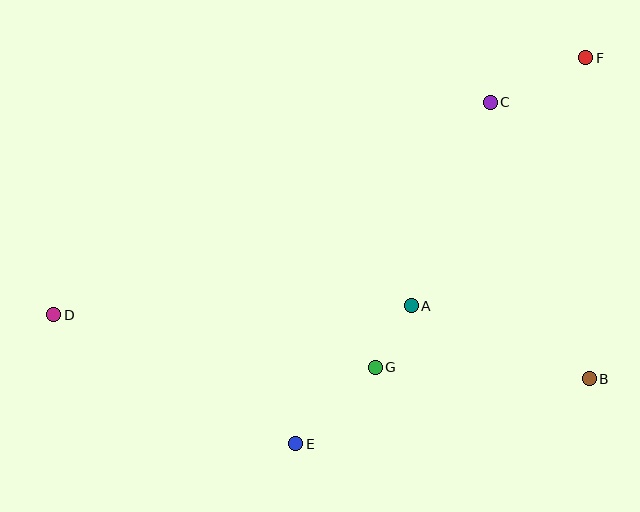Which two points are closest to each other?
Points A and G are closest to each other.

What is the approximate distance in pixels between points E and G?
The distance between E and G is approximately 110 pixels.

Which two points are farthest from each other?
Points D and F are farthest from each other.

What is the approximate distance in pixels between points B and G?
The distance between B and G is approximately 214 pixels.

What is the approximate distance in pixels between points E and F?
The distance between E and F is approximately 483 pixels.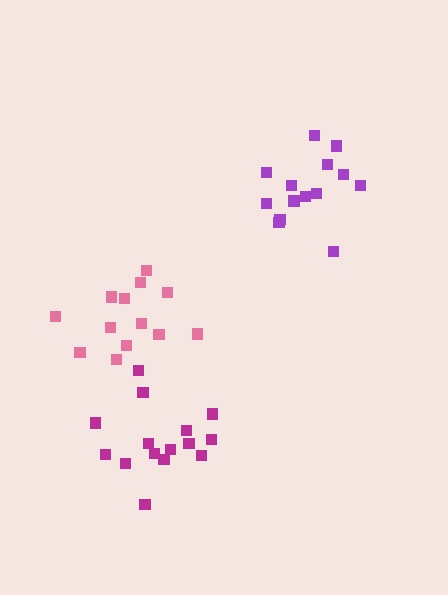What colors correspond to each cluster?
The clusters are colored: magenta, pink, purple.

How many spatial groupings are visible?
There are 3 spatial groupings.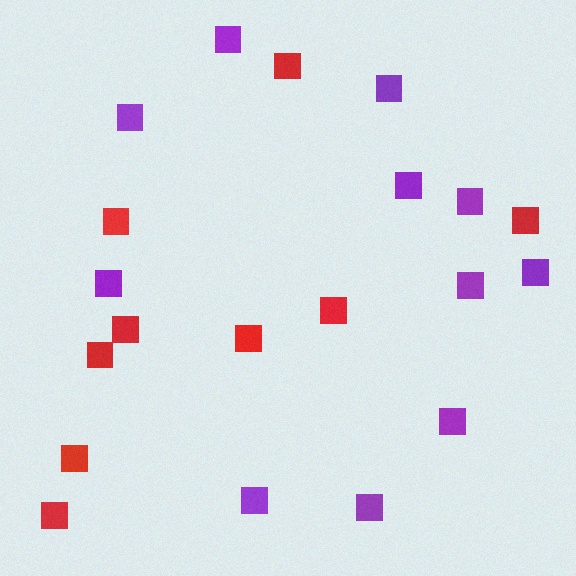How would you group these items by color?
There are 2 groups: one group of purple squares (11) and one group of red squares (9).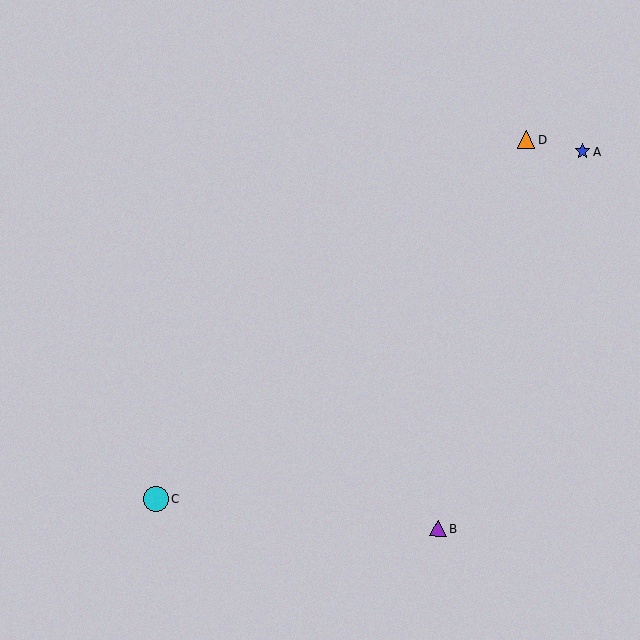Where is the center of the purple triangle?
The center of the purple triangle is at (438, 528).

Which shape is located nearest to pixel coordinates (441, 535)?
The purple triangle (labeled B) at (438, 528) is nearest to that location.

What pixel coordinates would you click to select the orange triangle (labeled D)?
Click at (526, 139) to select the orange triangle D.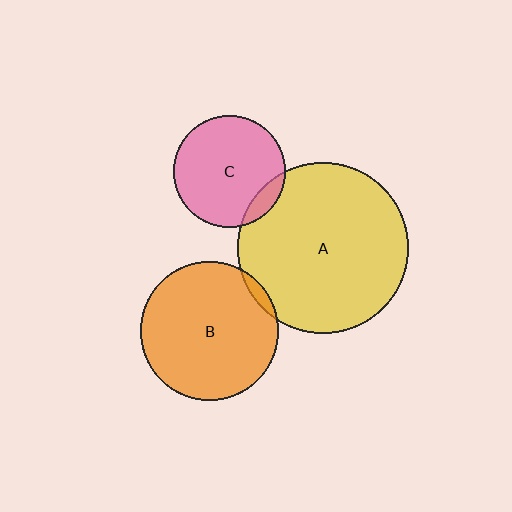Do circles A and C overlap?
Yes.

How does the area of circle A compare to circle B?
Approximately 1.5 times.